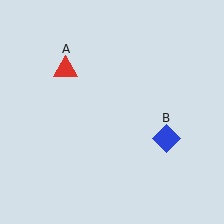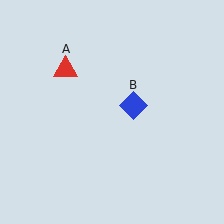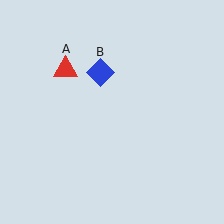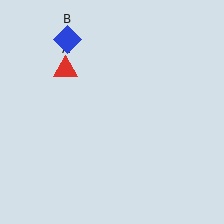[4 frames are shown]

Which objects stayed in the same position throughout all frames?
Red triangle (object A) remained stationary.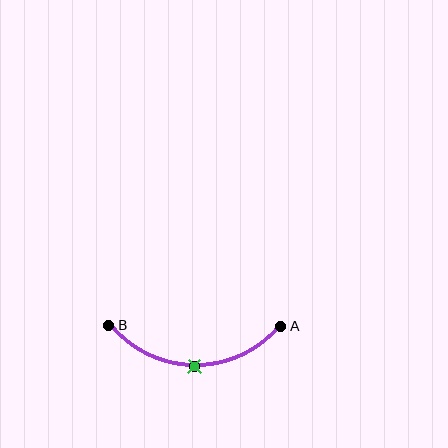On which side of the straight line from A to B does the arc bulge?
The arc bulges below the straight line connecting A and B.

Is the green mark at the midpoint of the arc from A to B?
Yes. The green mark lies on the arc at equal arc-length from both A and B — it is the arc midpoint.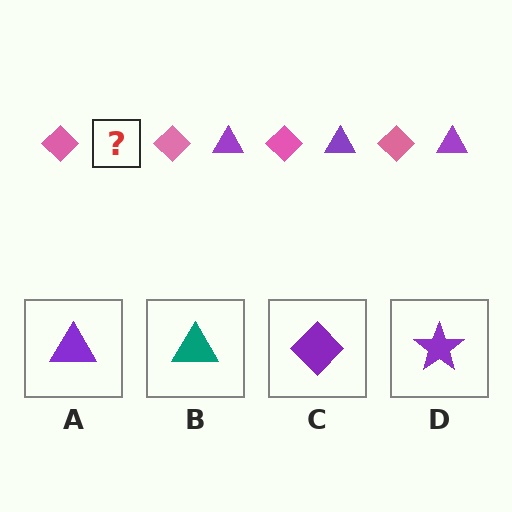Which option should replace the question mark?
Option A.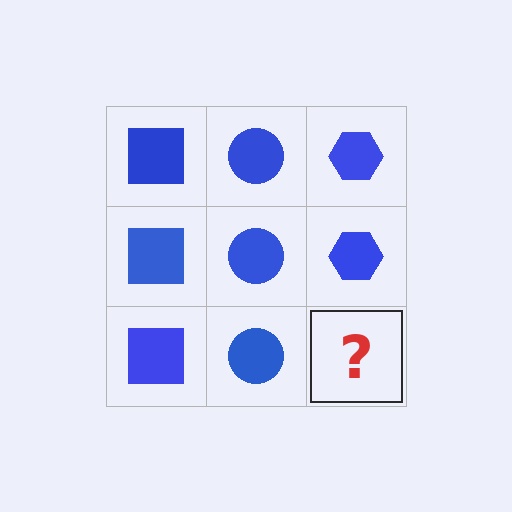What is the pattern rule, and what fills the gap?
The rule is that each column has a consistent shape. The gap should be filled with a blue hexagon.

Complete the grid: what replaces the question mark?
The question mark should be replaced with a blue hexagon.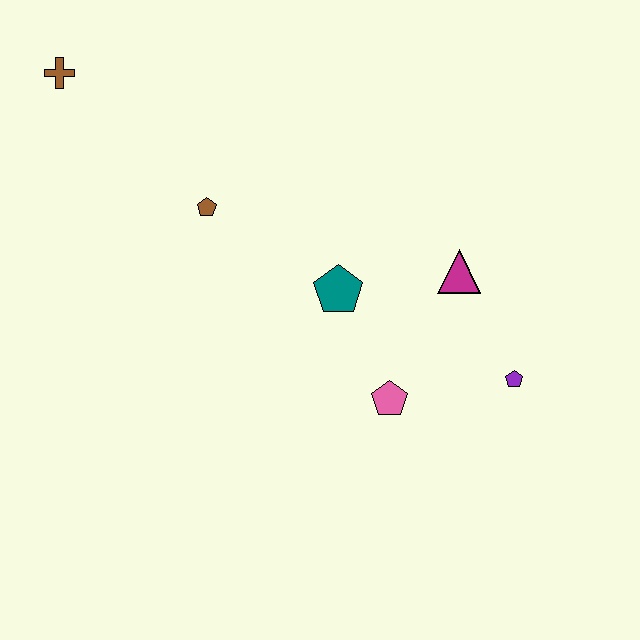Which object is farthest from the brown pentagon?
The purple pentagon is farthest from the brown pentagon.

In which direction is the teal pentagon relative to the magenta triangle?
The teal pentagon is to the left of the magenta triangle.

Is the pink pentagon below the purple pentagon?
Yes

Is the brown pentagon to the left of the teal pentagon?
Yes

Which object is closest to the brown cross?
The brown pentagon is closest to the brown cross.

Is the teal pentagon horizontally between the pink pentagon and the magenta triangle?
No